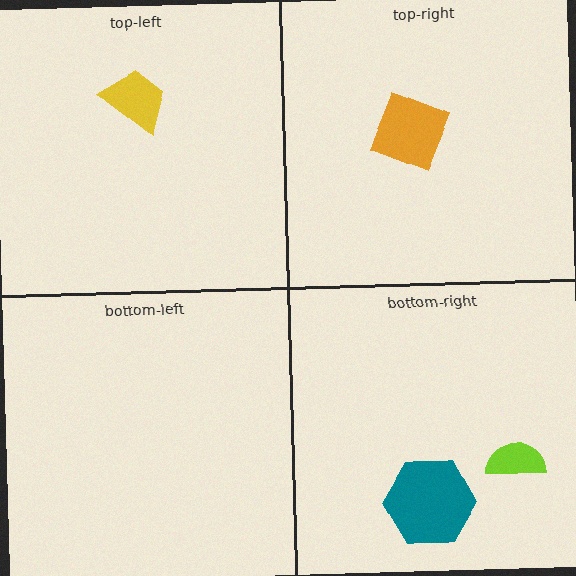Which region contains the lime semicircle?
The bottom-right region.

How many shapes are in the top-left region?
1.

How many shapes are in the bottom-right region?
2.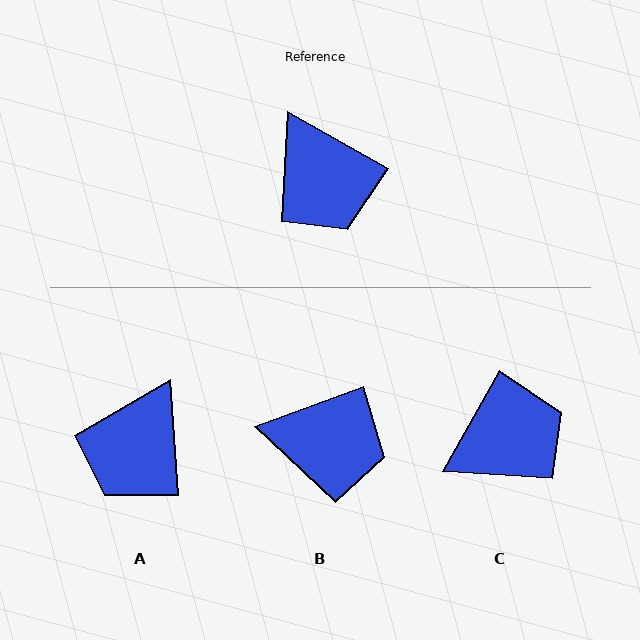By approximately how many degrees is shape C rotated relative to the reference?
Approximately 89 degrees counter-clockwise.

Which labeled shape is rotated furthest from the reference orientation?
C, about 89 degrees away.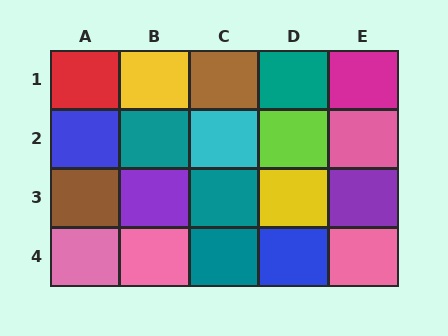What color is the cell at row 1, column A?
Red.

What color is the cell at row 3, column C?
Teal.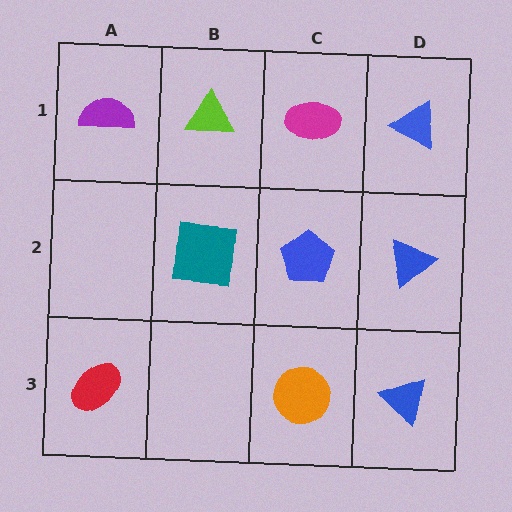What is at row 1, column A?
A purple semicircle.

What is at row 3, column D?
A blue triangle.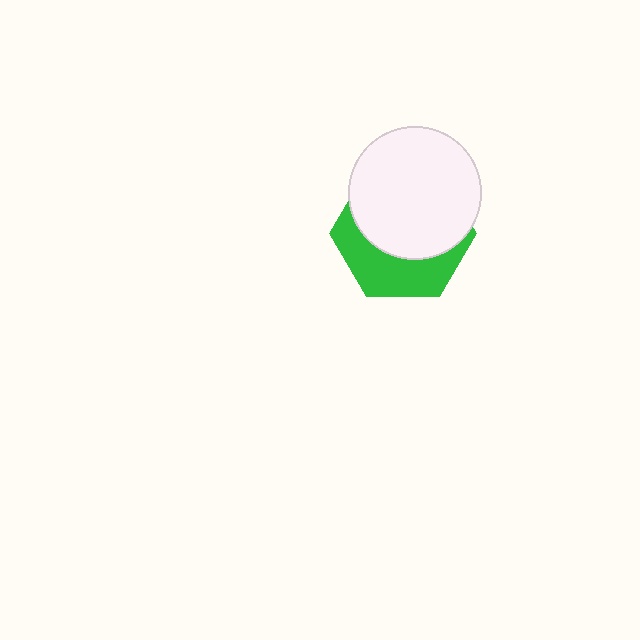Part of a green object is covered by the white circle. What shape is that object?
It is a hexagon.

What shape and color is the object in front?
The object in front is a white circle.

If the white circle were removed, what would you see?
You would see the complete green hexagon.